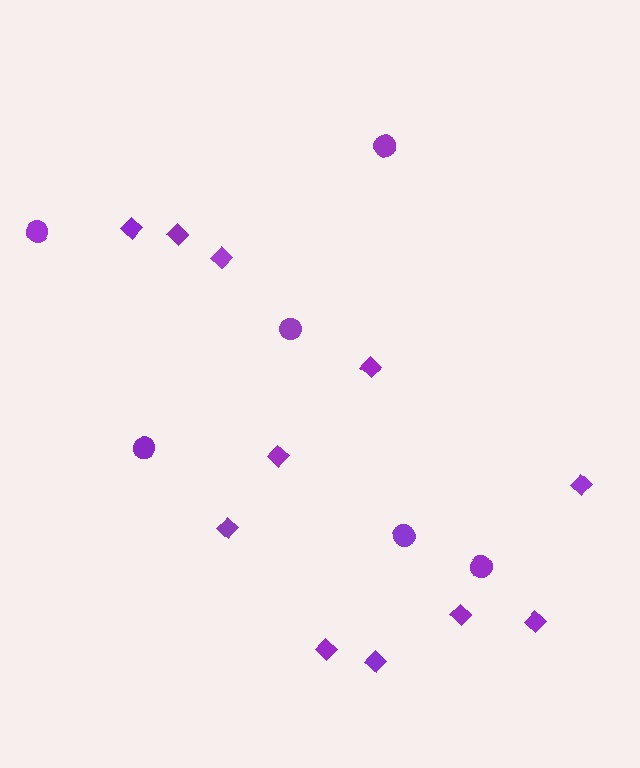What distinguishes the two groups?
There are 2 groups: one group of diamonds (11) and one group of circles (6).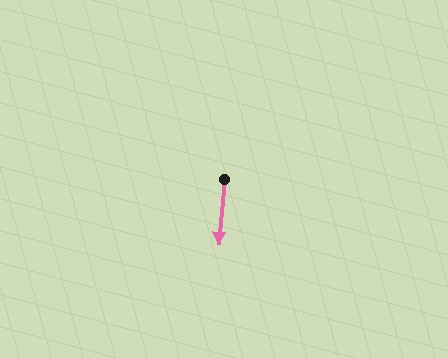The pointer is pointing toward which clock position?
Roughly 6 o'clock.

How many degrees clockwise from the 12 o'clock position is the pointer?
Approximately 185 degrees.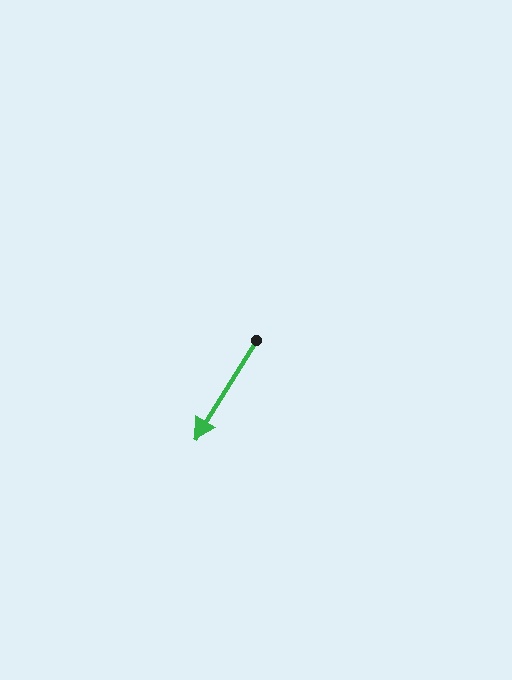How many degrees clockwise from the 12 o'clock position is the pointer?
Approximately 212 degrees.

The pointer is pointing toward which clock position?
Roughly 7 o'clock.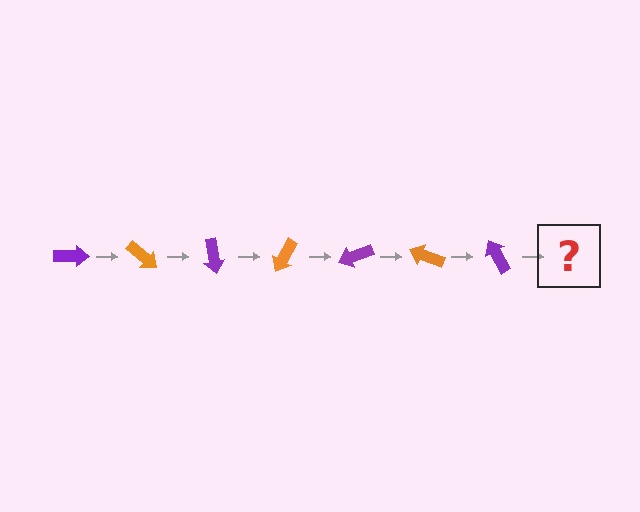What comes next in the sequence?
The next element should be an orange arrow, rotated 280 degrees from the start.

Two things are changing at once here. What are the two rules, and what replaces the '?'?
The two rules are that it rotates 40 degrees each step and the color cycles through purple and orange. The '?' should be an orange arrow, rotated 280 degrees from the start.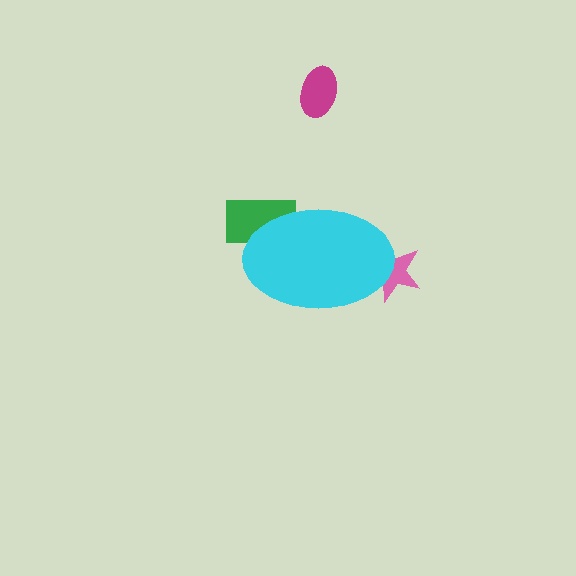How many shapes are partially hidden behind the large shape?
2 shapes are partially hidden.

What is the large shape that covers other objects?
A cyan ellipse.